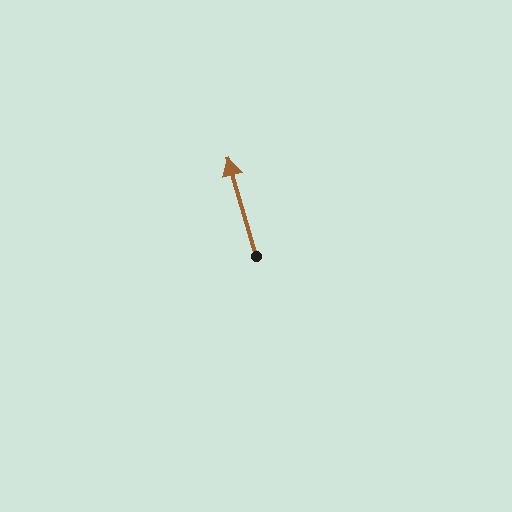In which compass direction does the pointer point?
North.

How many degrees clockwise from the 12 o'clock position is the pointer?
Approximately 344 degrees.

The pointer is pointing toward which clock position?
Roughly 11 o'clock.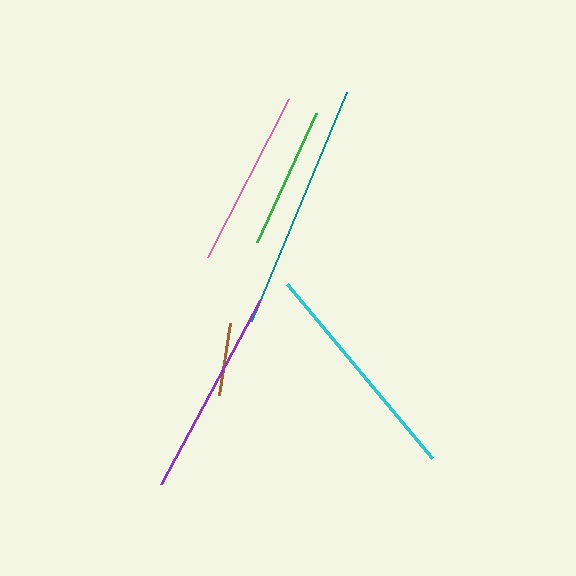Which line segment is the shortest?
The brown line is the shortest at approximately 73 pixels.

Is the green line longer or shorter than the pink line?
The pink line is longer than the green line.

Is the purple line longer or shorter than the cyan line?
The cyan line is longer than the purple line.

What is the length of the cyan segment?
The cyan segment is approximately 226 pixels long.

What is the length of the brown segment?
The brown segment is approximately 73 pixels long.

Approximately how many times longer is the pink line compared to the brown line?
The pink line is approximately 2.4 times the length of the brown line.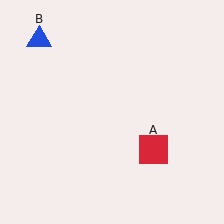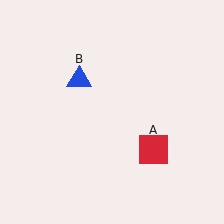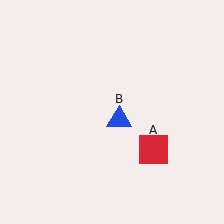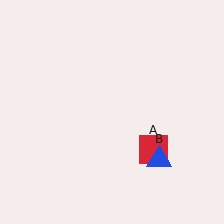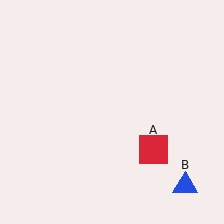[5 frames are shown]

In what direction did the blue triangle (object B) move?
The blue triangle (object B) moved down and to the right.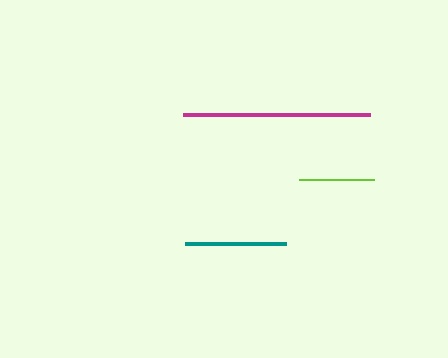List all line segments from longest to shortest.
From longest to shortest: magenta, teal, lime.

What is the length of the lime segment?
The lime segment is approximately 75 pixels long.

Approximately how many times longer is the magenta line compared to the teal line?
The magenta line is approximately 1.8 times the length of the teal line.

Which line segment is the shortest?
The lime line is the shortest at approximately 75 pixels.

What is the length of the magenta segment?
The magenta segment is approximately 187 pixels long.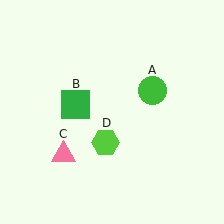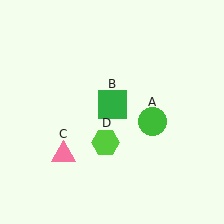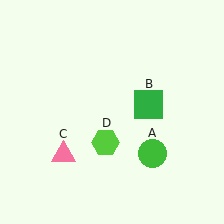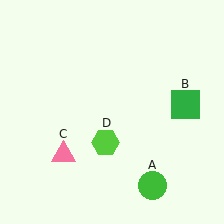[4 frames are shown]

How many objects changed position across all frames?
2 objects changed position: green circle (object A), green square (object B).